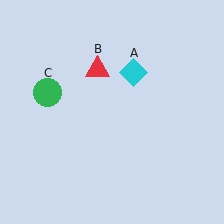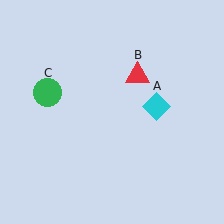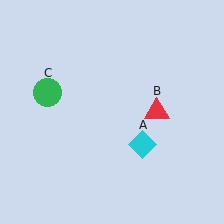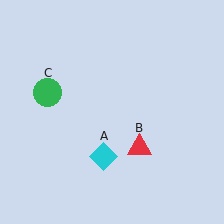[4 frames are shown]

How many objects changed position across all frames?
2 objects changed position: cyan diamond (object A), red triangle (object B).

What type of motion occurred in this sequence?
The cyan diamond (object A), red triangle (object B) rotated clockwise around the center of the scene.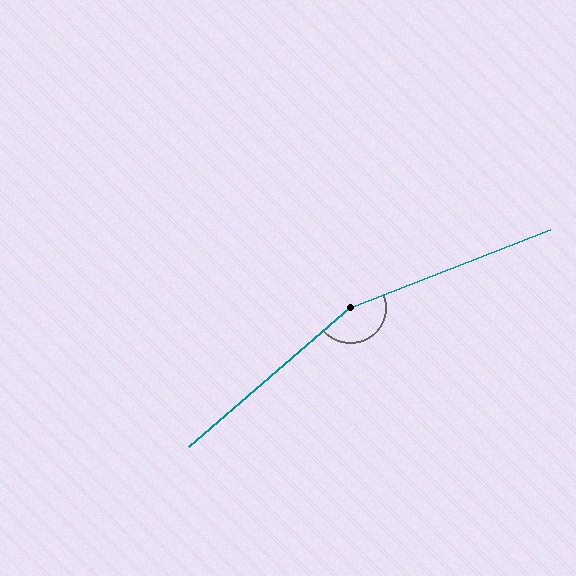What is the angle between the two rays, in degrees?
Approximately 161 degrees.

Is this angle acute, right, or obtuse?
It is obtuse.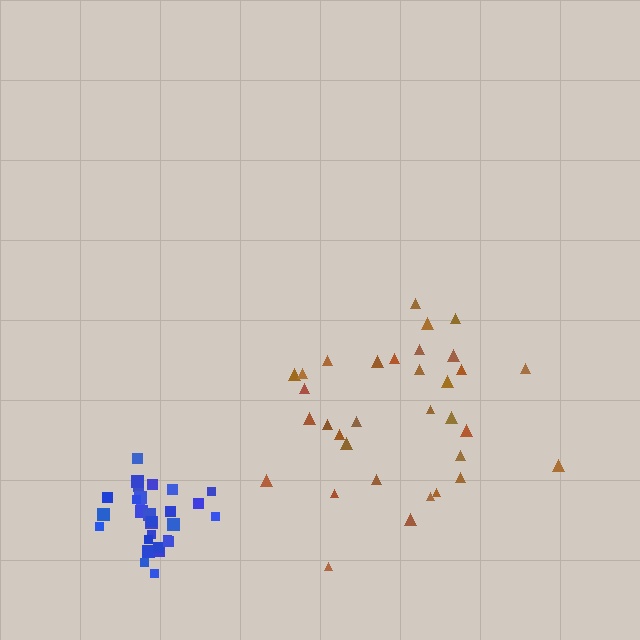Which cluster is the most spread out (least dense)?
Brown.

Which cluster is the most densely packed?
Blue.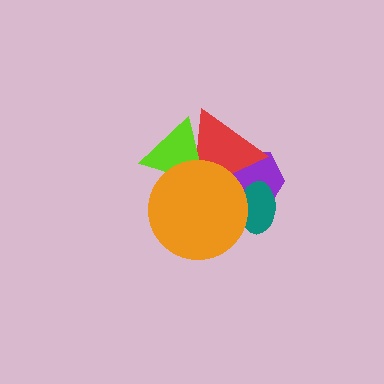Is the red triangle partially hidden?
Yes, it is partially covered by another shape.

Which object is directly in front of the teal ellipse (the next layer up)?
The red triangle is directly in front of the teal ellipse.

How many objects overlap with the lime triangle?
2 objects overlap with the lime triangle.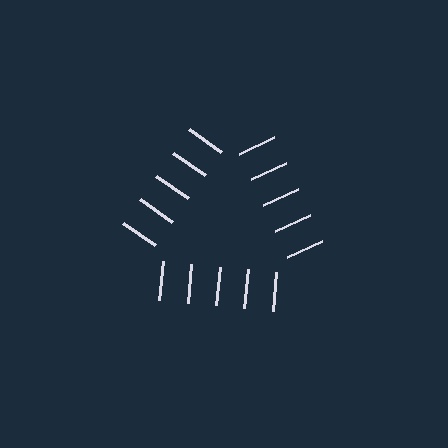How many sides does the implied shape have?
3 sides — the line-ends trace a triangle.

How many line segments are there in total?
15 — 5 along each of the 3 edges.